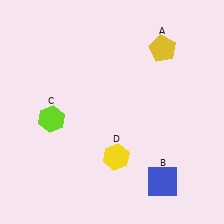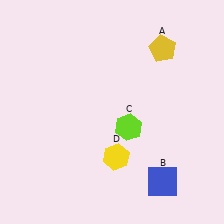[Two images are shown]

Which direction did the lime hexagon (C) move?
The lime hexagon (C) moved right.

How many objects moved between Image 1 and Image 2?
1 object moved between the two images.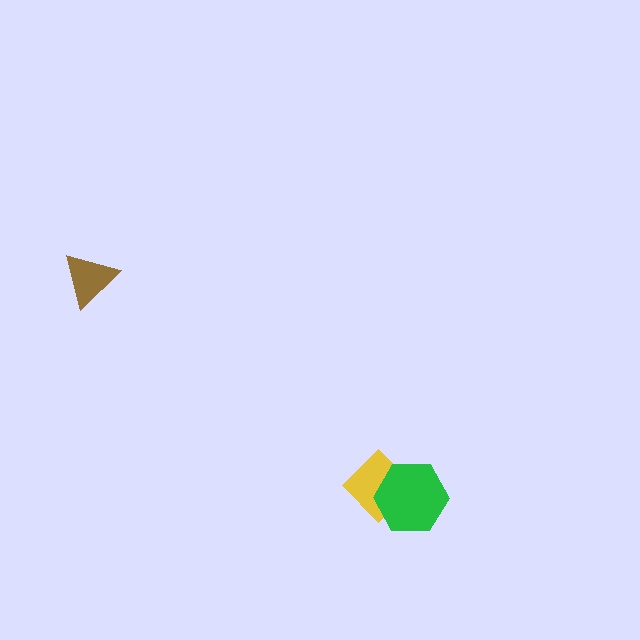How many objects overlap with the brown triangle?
0 objects overlap with the brown triangle.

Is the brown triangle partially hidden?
No, no other shape covers it.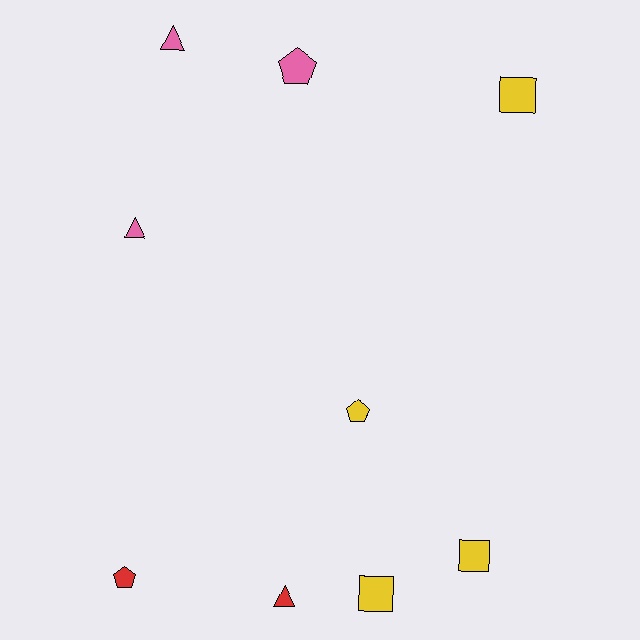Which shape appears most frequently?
Square, with 3 objects.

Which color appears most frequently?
Yellow, with 4 objects.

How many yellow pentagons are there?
There is 1 yellow pentagon.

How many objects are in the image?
There are 9 objects.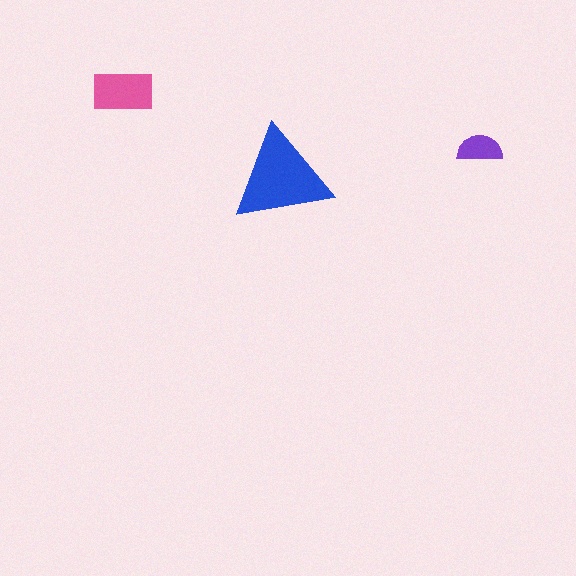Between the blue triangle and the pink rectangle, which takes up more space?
The blue triangle.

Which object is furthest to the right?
The purple semicircle is rightmost.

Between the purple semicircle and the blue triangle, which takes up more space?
The blue triangle.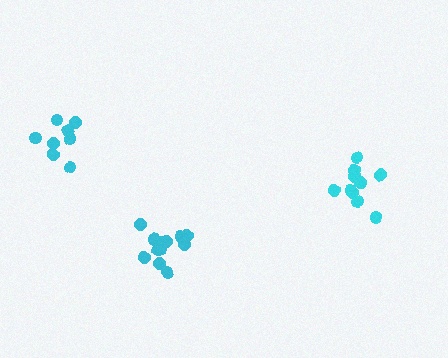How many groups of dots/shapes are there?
There are 3 groups.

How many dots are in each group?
Group 1: 10 dots, Group 2: 8 dots, Group 3: 12 dots (30 total).